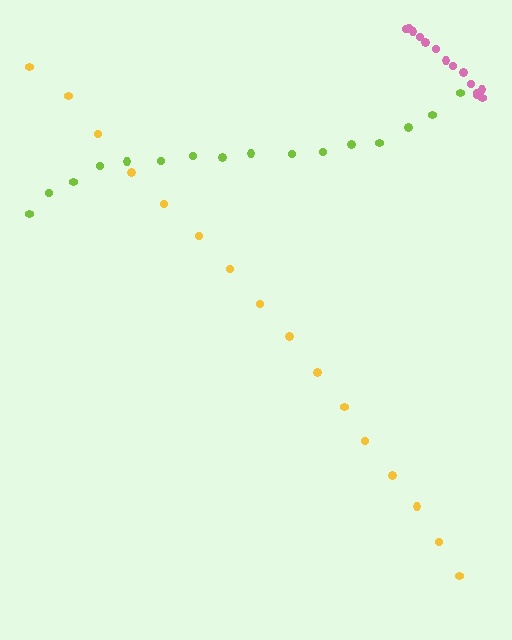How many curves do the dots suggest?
There are 3 distinct paths.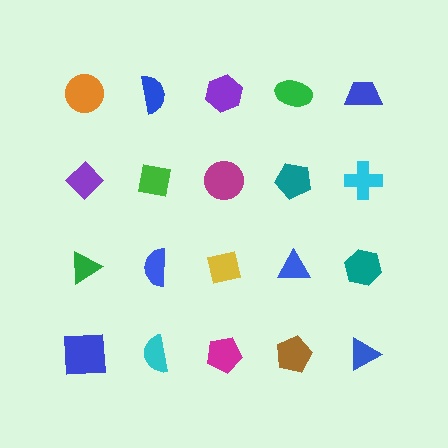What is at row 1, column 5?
A blue trapezoid.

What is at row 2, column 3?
A magenta circle.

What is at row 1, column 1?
An orange circle.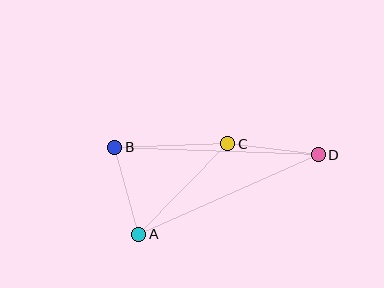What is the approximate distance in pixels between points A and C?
The distance between A and C is approximately 127 pixels.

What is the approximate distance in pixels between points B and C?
The distance between B and C is approximately 113 pixels.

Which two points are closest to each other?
Points A and B are closest to each other.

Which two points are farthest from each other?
Points B and D are farthest from each other.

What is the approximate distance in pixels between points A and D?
The distance between A and D is approximately 196 pixels.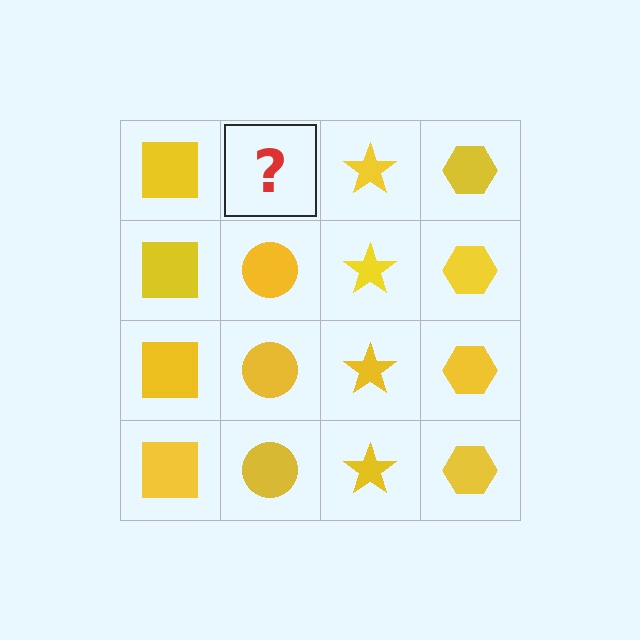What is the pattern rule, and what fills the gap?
The rule is that each column has a consistent shape. The gap should be filled with a yellow circle.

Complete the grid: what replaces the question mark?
The question mark should be replaced with a yellow circle.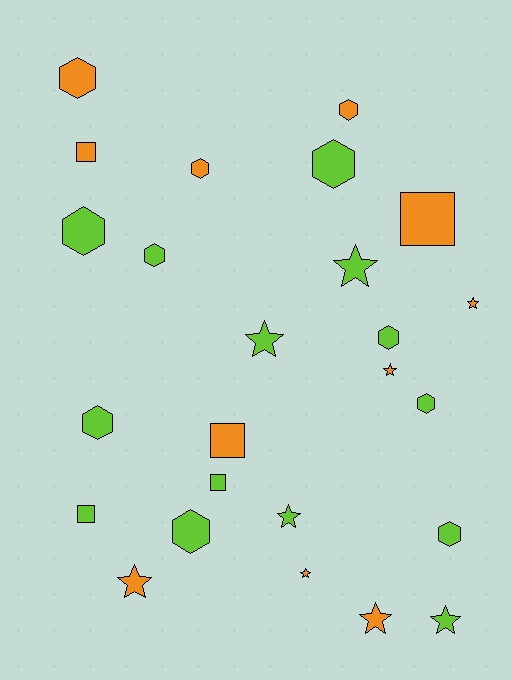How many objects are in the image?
There are 25 objects.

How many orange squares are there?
There are 3 orange squares.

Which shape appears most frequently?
Hexagon, with 11 objects.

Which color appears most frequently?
Lime, with 14 objects.